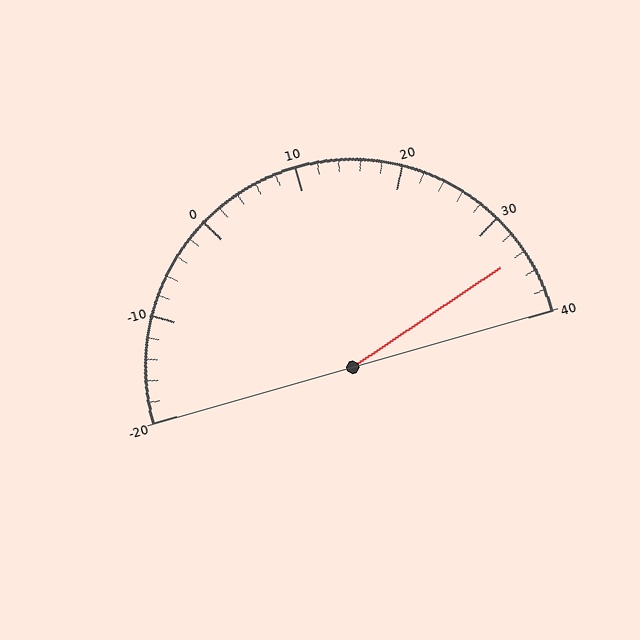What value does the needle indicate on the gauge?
The needle indicates approximately 34.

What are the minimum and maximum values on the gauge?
The gauge ranges from -20 to 40.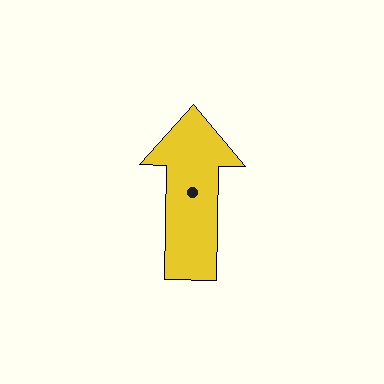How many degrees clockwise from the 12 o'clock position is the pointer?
Approximately 1 degrees.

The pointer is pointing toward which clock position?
Roughly 12 o'clock.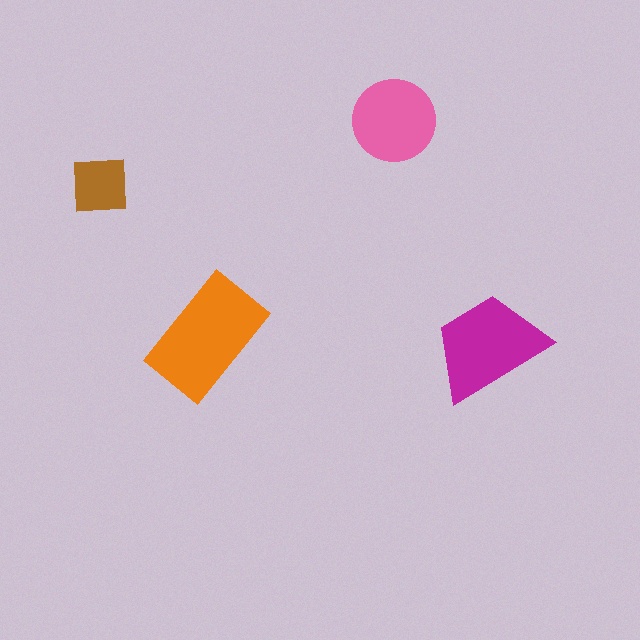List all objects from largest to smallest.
The orange rectangle, the magenta trapezoid, the pink circle, the brown square.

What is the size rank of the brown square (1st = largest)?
4th.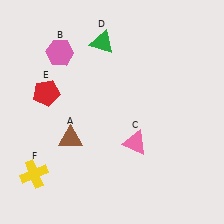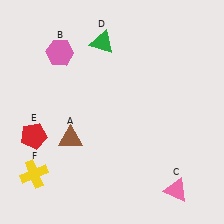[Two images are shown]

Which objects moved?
The objects that moved are: the pink triangle (C), the red pentagon (E).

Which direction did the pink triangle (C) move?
The pink triangle (C) moved down.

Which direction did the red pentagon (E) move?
The red pentagon (E) moved down.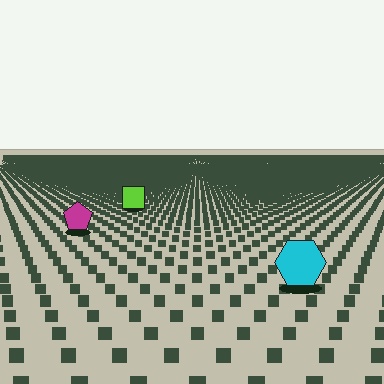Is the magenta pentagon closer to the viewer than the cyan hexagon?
No. The cyan hexagon is closer — you can tell from the texture gradient: the ground texture is coarser near it.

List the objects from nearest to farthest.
From nearest to farthest: the cyan hexagon, the magenta pentagon, the lime square.